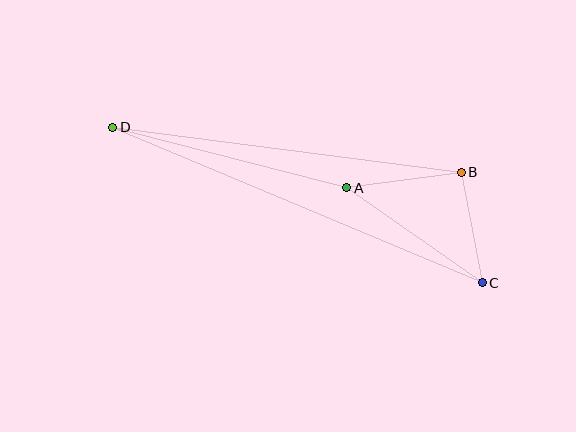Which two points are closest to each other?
Points B and C are closest to each other.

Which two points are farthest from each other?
Points C and D are farthest from each other.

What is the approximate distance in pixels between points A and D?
The distance between A and D is approximately 242 pixels.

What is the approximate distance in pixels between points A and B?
The distance between A and B is approximately 115 pixels.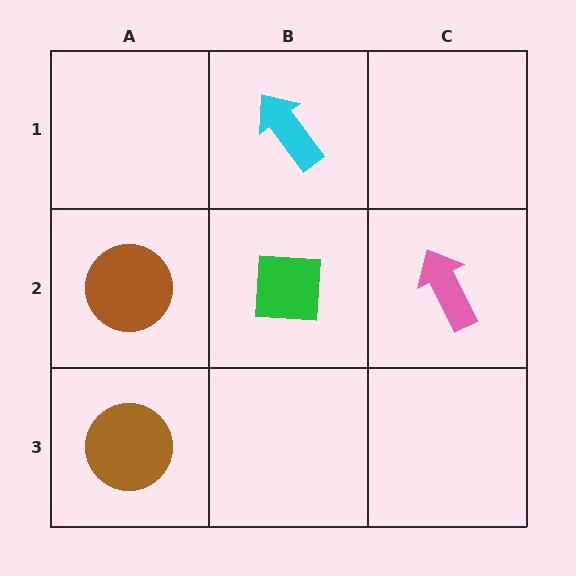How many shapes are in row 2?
3 shapes.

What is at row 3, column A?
A brown circle.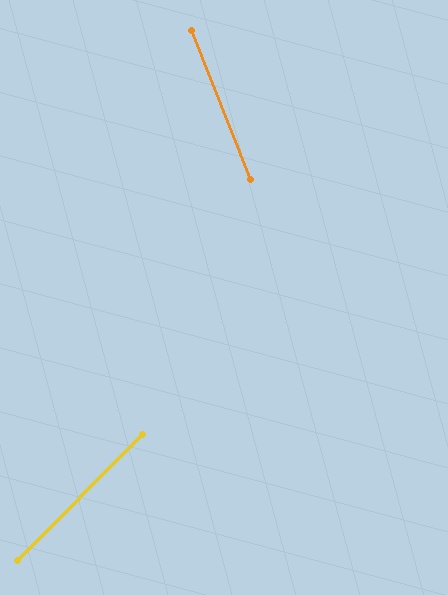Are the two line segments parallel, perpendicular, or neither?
Neither parallel nor perpendicular — they differ by about 67°.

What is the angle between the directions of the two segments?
Approximately 67 degrees.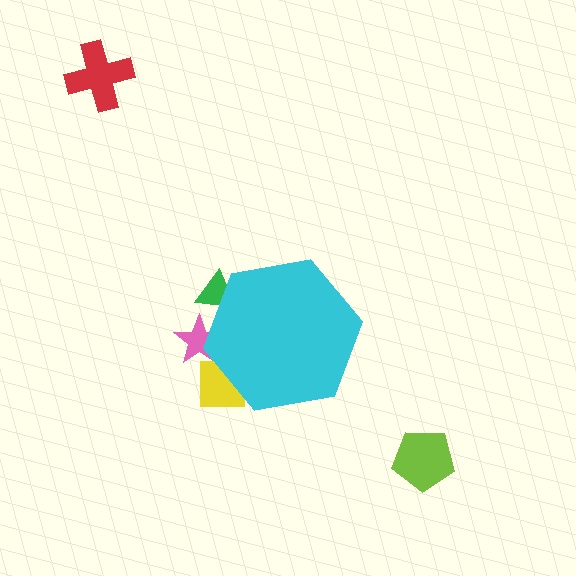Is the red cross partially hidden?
No, the red cross is fully visible.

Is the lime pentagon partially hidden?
No, the lime pentagon is fully visible.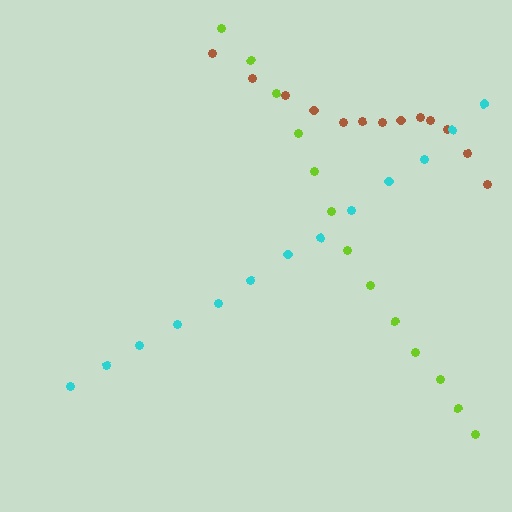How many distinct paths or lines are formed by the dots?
There are 3 distinct paths.